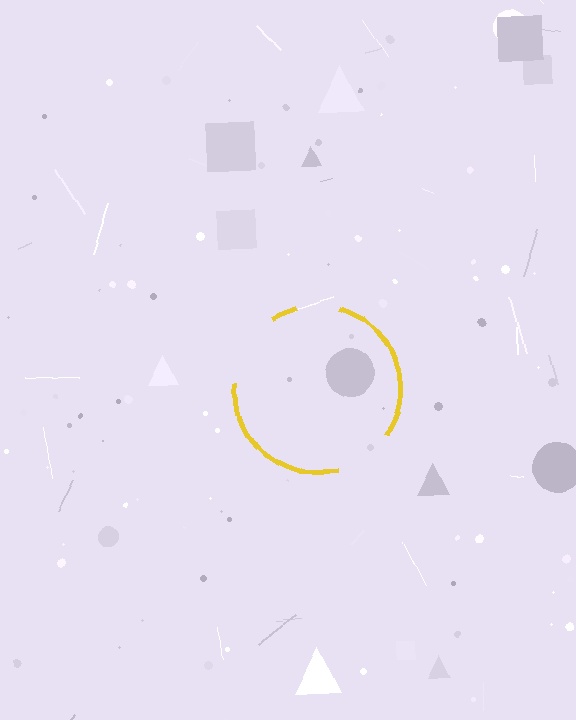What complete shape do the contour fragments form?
The contour fragments form a circle.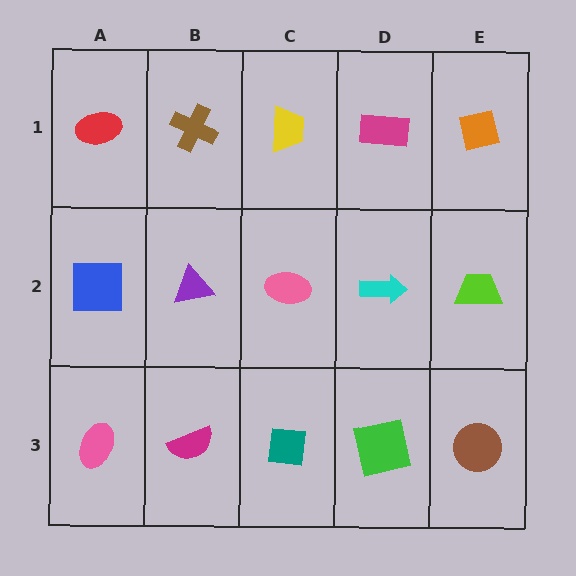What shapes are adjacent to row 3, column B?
A purple triangle (row 2, column B), a pink ellipse (row 3, column A), a teal square (row 3, column C).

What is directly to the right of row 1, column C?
A magenta rectangle.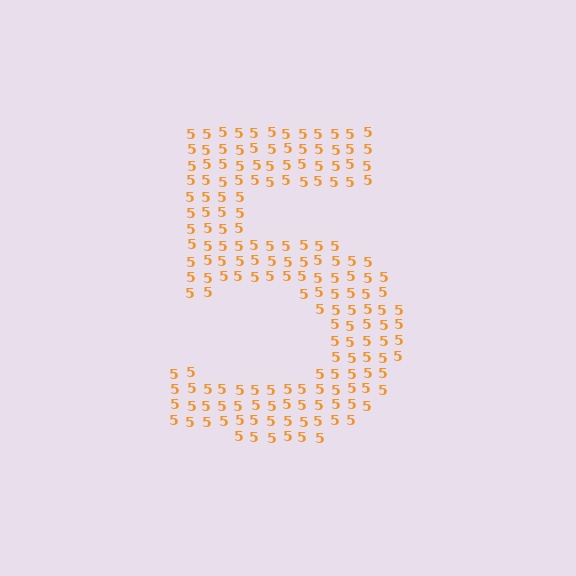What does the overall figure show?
The overall figure shows the digit 5.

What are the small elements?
The small elements are digit 5's.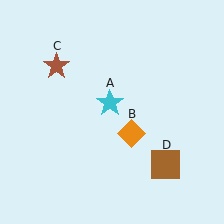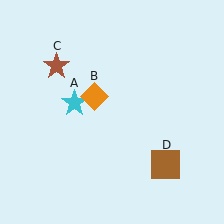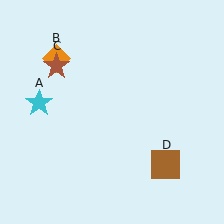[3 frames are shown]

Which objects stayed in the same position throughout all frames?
Brown star (object C) and brown square (object D) remained stationary.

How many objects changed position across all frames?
2 objects changed position: cyan star (object A), orange diamond (object B).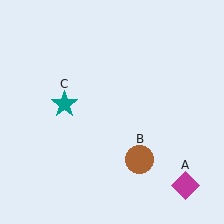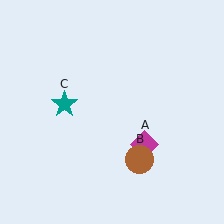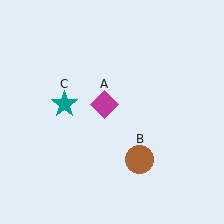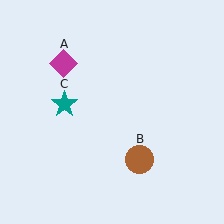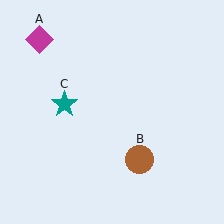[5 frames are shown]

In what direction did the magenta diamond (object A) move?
The magenta diamond (object A) moved up and to the left.